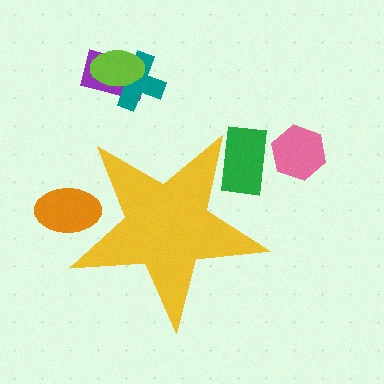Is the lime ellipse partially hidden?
No, the lime ellipse is fully visible.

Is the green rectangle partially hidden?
Yes, the green rectangle is partially hidden behind the yellow star.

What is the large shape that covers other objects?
A yellow star.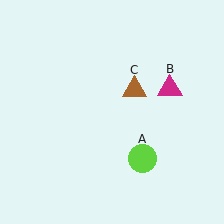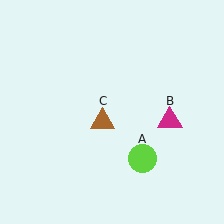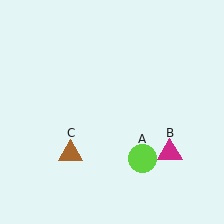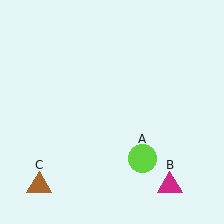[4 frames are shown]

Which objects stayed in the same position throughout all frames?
Lime circle (object A) remained stationary.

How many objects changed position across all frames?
2 objects changed position: magenta triangle (object B), brown triangle (object C).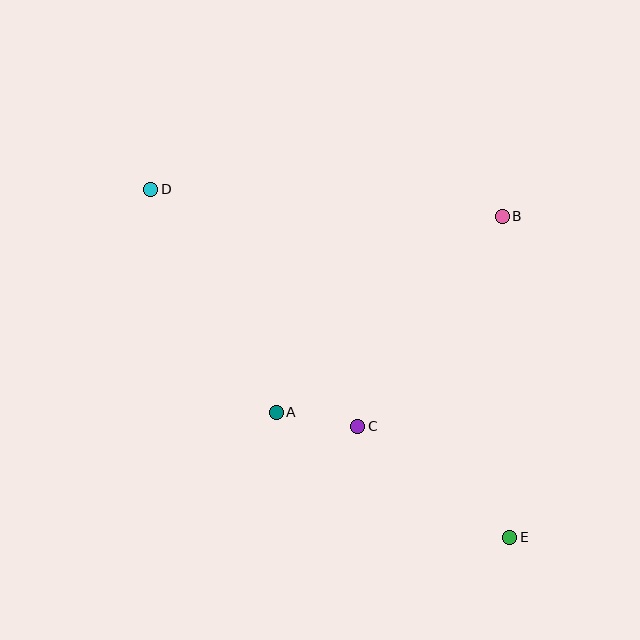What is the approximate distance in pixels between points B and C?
The distance between B and C is approximately 255 pixels.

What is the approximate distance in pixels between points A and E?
The distance between A and E is approximately 265 pixels.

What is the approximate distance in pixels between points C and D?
The distance between C and D is approximately 315 pixels.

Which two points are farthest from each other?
Points D and E are farthest from each other.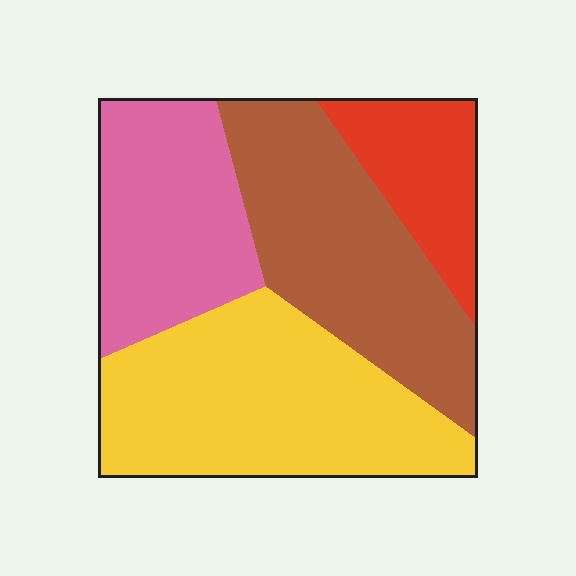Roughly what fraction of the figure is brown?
Brown covers about 30% of the figure.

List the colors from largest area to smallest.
From largest to smallest: yellow, brown, pink, red.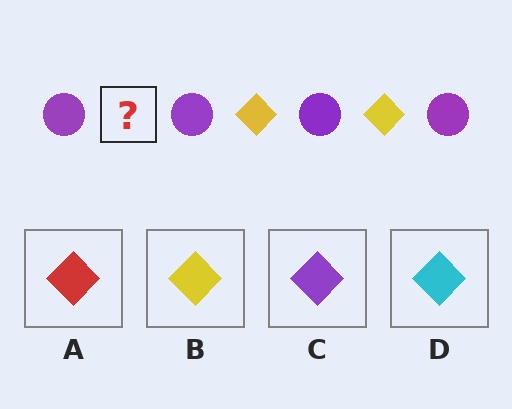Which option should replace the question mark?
Option B.